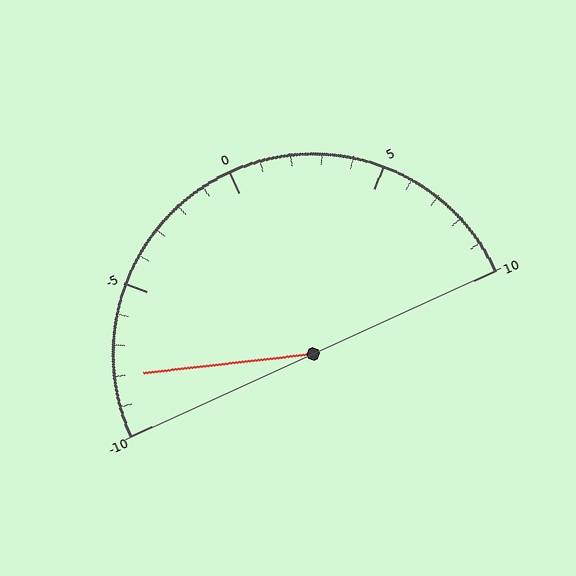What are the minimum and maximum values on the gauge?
The gauge ranges from -10 to 10.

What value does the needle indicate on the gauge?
The needle indicates approximately -8.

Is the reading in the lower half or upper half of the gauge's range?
The reading is in the lower half of the range (-10 to 10).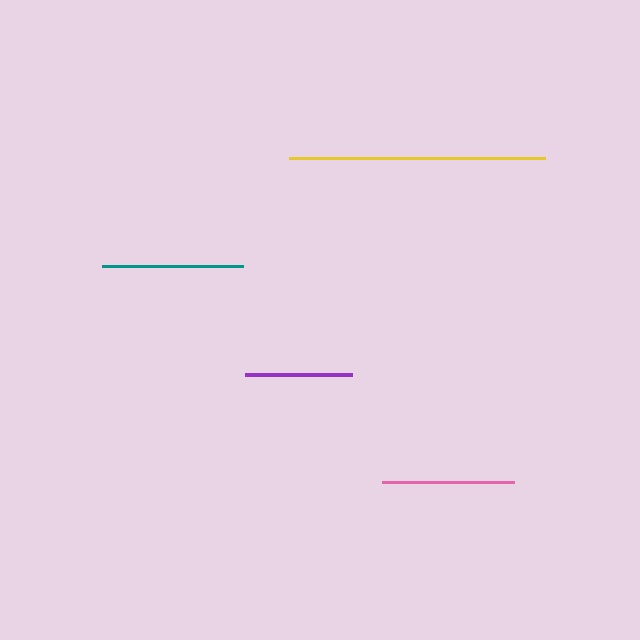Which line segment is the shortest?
The purple line is the shortest at approximately 107 pixels.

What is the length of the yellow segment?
The yellow segment is approximately 256 pixels long.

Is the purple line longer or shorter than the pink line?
The pink line is longer than the purple line.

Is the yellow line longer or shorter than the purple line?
The yellow line is longer than the purple line.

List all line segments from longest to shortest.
From longest to shortest: yellow, teal, pink, purple.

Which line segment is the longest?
The yellow line is the longest at approximately 256 pixels.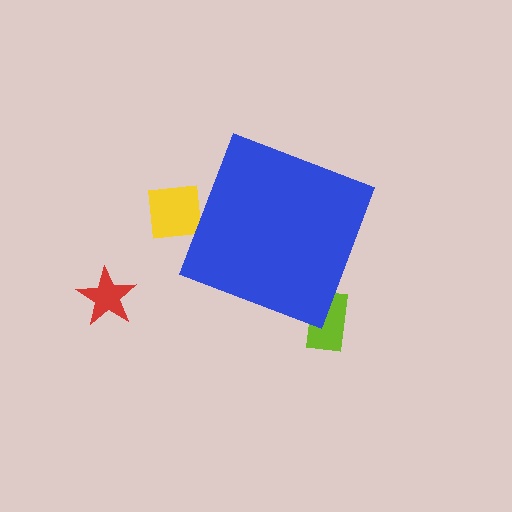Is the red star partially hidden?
No, the red star is fully visible.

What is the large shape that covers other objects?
A blue diamond.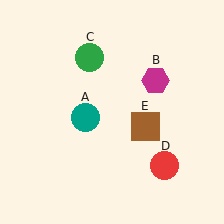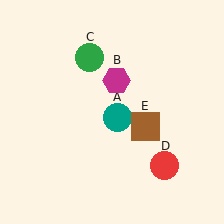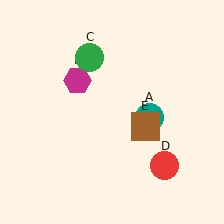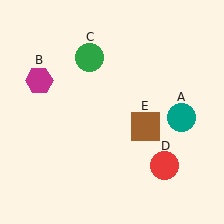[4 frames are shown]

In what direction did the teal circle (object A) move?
The teal circle (object A) moved right.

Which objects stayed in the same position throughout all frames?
Green circle (object C) and red circle (object D) and brown square (object E) remained stationary.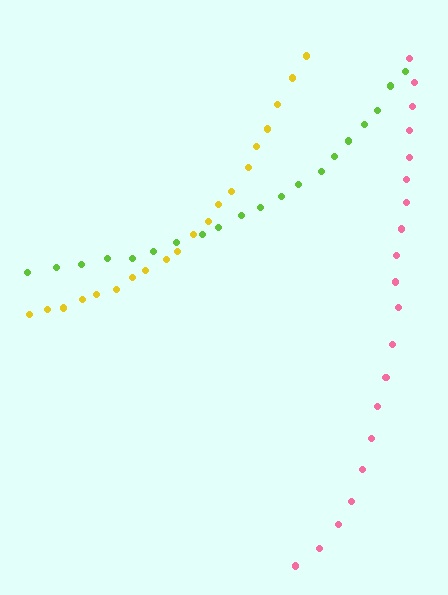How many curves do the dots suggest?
There are 3 distinct paths.